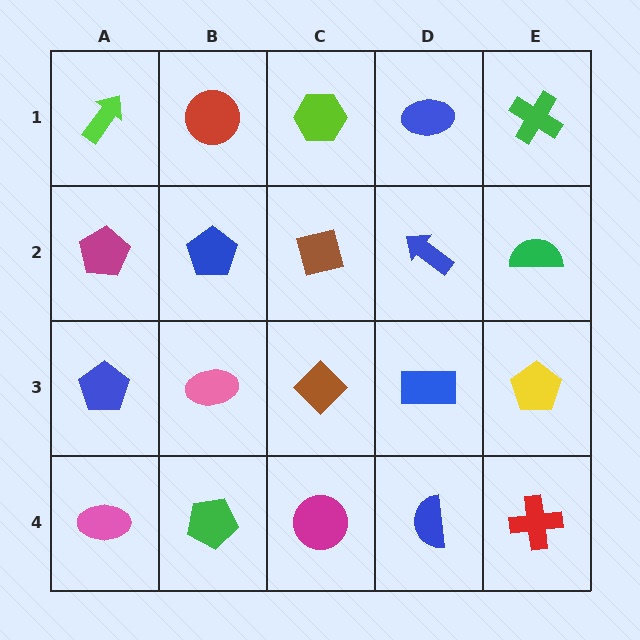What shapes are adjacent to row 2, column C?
A lime hexagon (row 1, column C), a brown diamond (row 3, column C), a blue pentagon (row 2, column B), a blue arrow (row 2, column D).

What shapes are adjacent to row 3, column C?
A brown square (row 2, column C), a magenta circle (row 4, column C), a pink ellipse (row 3, column B), a blue rectangle (row 3, column D).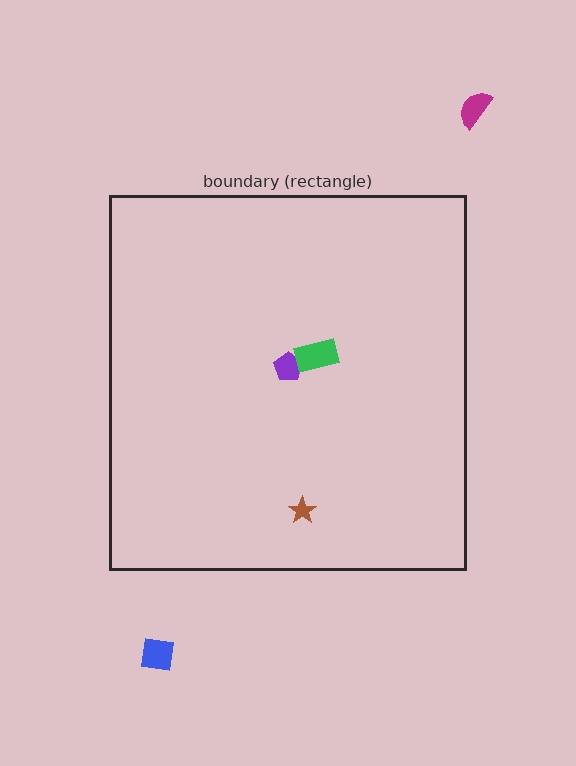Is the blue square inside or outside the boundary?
Outside.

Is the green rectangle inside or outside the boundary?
Inside.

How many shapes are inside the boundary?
3 inside, 2 outside.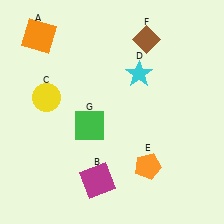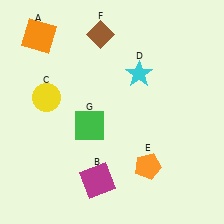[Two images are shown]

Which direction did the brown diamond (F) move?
The brown diamond (F) moved left.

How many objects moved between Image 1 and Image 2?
1 object moved between the two images.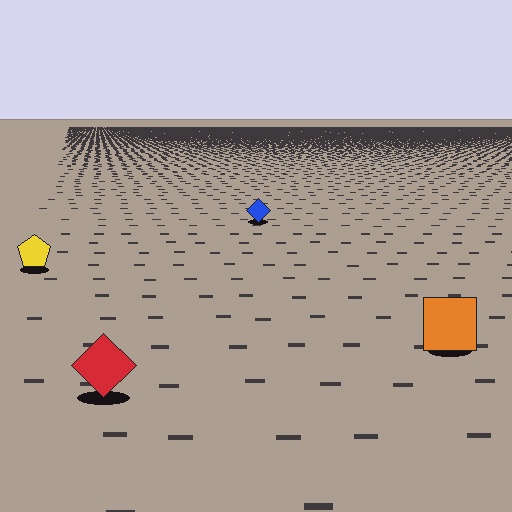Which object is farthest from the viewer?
The blue diamond is farthest from the viewer. It appears smaller and the ground texture around it is denser.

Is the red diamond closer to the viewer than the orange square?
Yes. The red diamond is closer — you can tell from the texture gradient: the ground texture is coarser near it.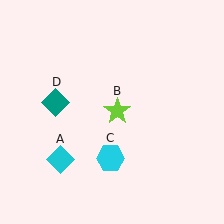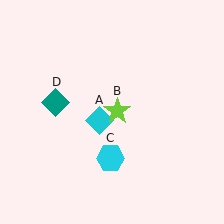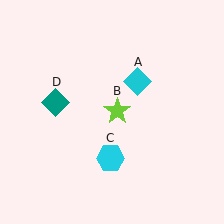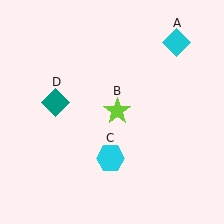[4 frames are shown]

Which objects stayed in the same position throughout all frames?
Lime star (object B) and cyan hexagon (object C) and teal diamond (object D) remained stationary.